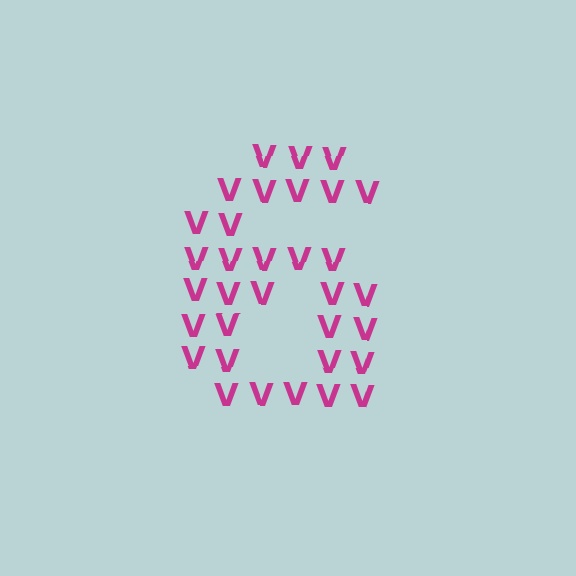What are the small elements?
The small elements are letter V's.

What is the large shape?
The large shape is the digit 6.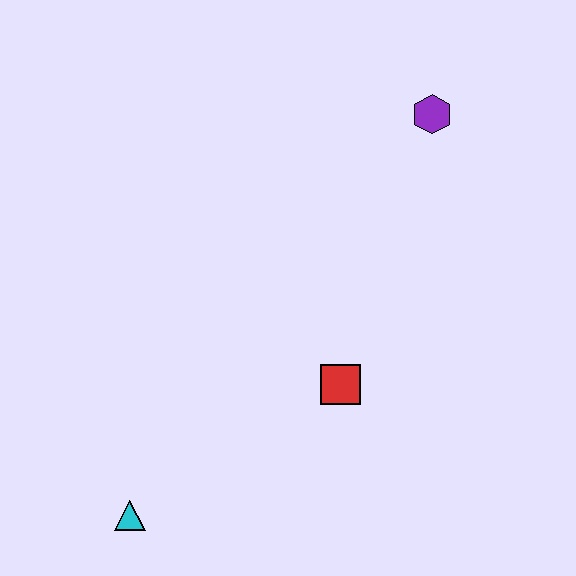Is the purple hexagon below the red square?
No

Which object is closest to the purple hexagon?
The red square is closest to the purple hexagon.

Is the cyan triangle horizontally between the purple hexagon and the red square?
No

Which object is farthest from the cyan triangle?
The purple hexagon is farthest from the cyan triangle.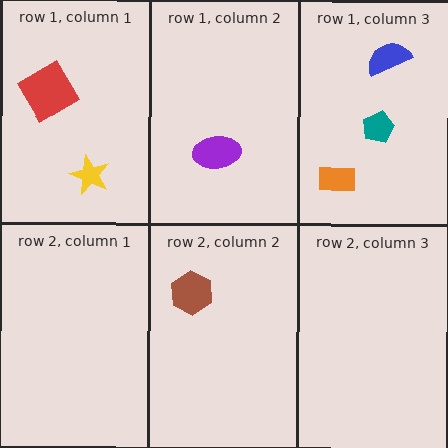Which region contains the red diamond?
The row 1, column 1 region.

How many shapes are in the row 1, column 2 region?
1.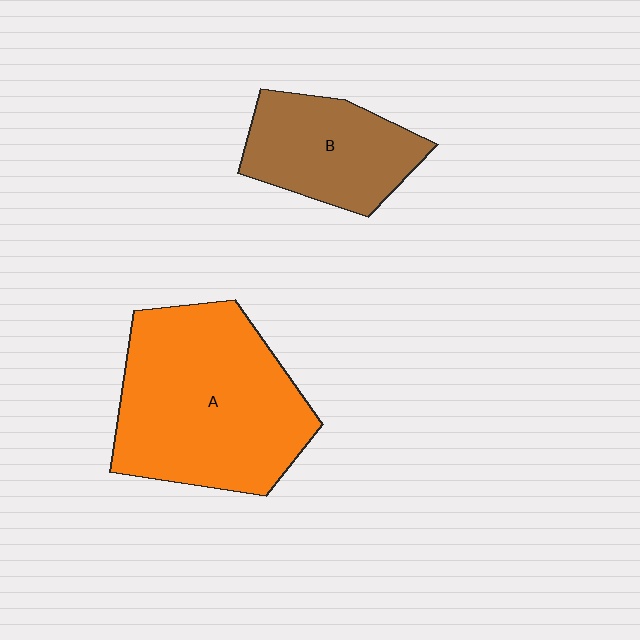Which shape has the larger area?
Shape A (orange).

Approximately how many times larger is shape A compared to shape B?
Approximately 1.9 times.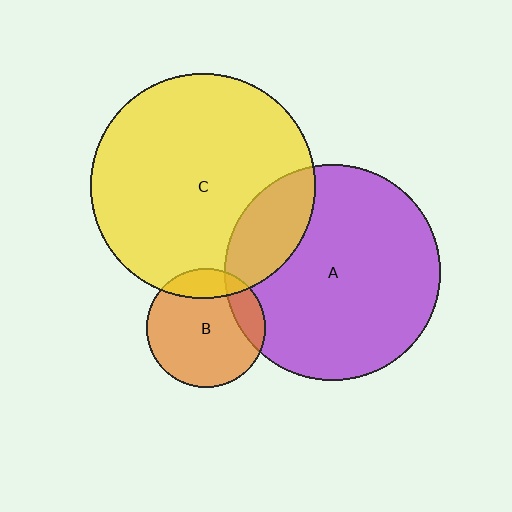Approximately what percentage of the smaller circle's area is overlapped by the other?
Approximately 15%.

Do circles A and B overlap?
Yes.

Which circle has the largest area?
Circle C (yellow).